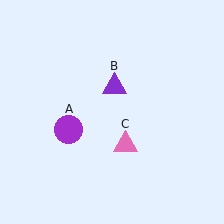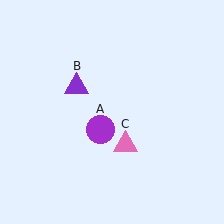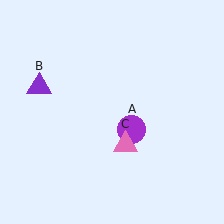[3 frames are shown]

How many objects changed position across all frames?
2 objects changed position: purple circle (object A), purple triangle (object B).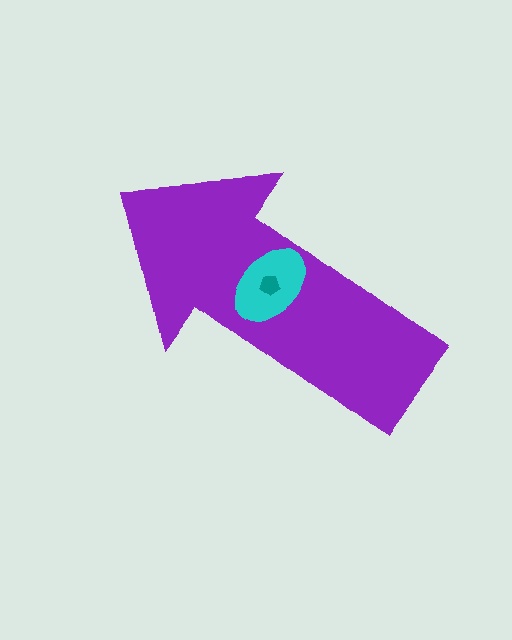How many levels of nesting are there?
3.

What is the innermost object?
The teal pentagon.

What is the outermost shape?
The purple arrow.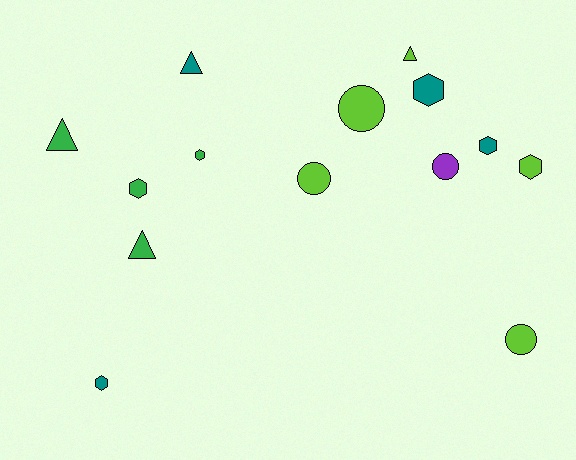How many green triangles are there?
There are 2 green triangles.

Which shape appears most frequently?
Hexagon, with 6 objects.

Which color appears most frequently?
Lime, with 5 objects.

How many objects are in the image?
There are 14 objects.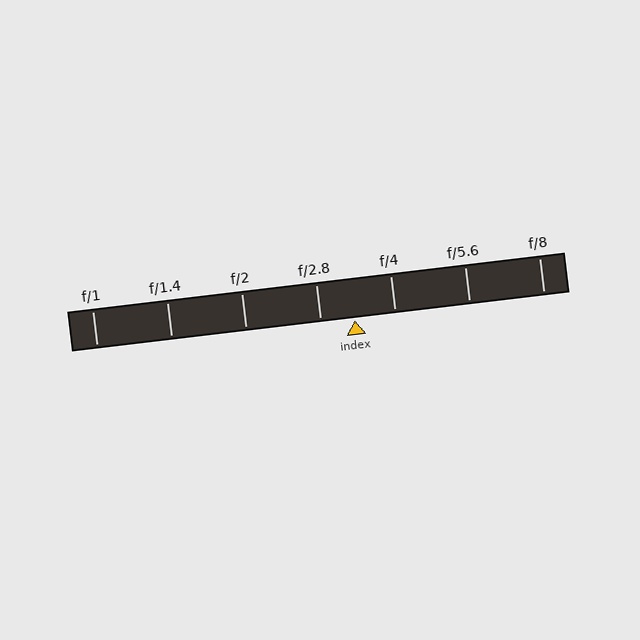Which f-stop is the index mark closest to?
The index mark is closest to f/2.8.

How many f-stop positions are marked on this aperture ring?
There are 7 f-stop positions marked.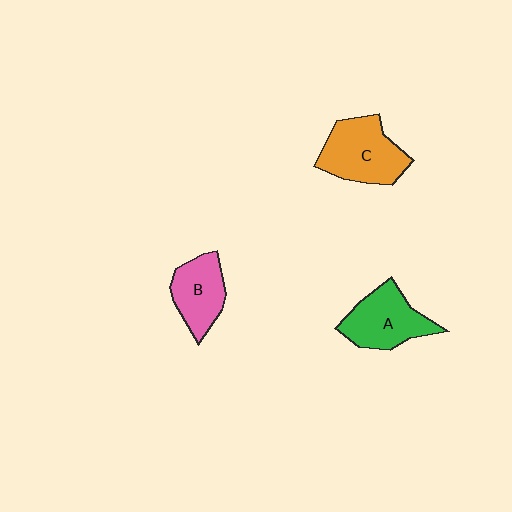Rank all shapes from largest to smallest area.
From largest to smallest: C (orange), A (green), B (pink).